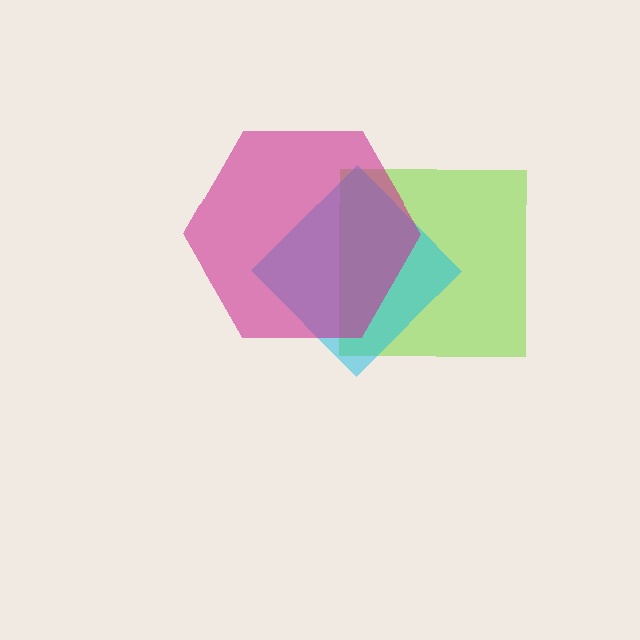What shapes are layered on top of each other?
The layered shapes are: a lime square, a cyan diamond, a magenta hexagon.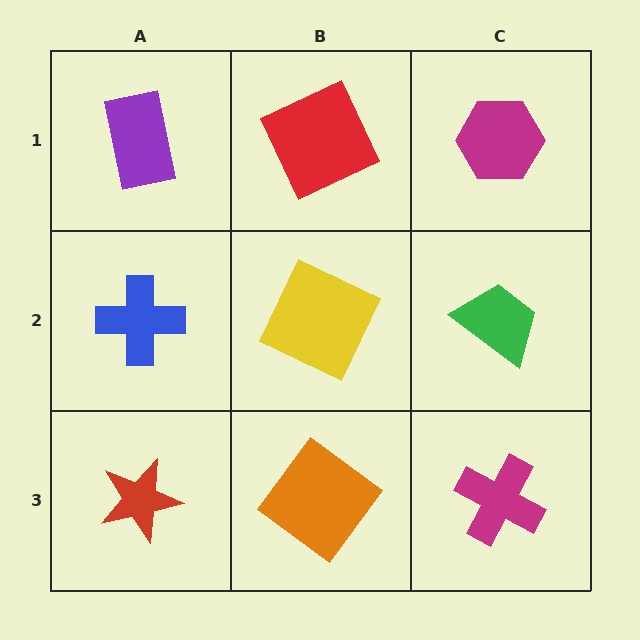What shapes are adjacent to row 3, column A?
A blue cross (row 2, column A), an orange diamond (row 3, column B).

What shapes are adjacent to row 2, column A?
A purple rectangle (row 1, column A), a red star (row 3, column A), a yellow square (row 2, column B).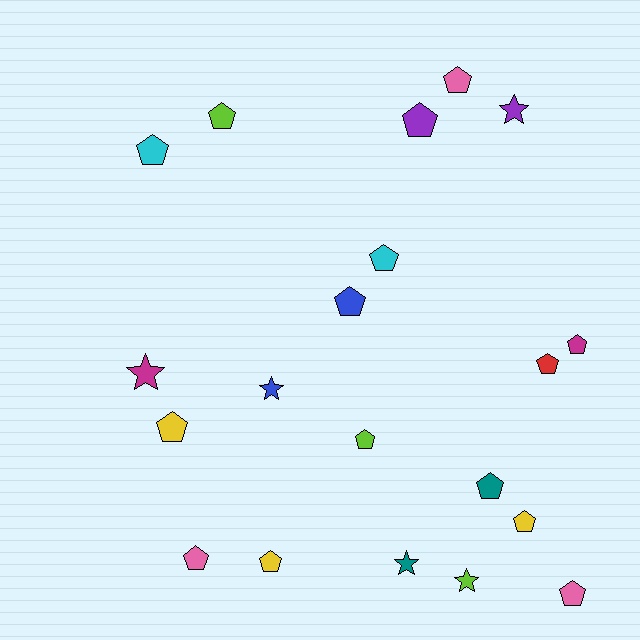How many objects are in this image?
There are 20 objects.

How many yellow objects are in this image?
There are 3 yellow objects.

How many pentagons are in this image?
There are 15 pentagons.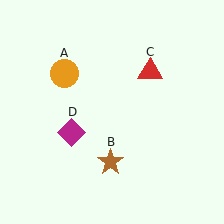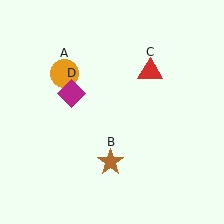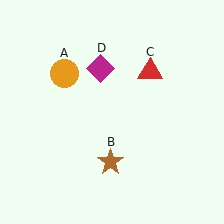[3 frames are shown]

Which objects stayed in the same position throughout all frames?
Orange circle (object A) and brown star (object B) and red triangle (object C) remained stationary.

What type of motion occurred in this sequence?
The magenta diamond (object D) rotated clockwise around the center of the scene.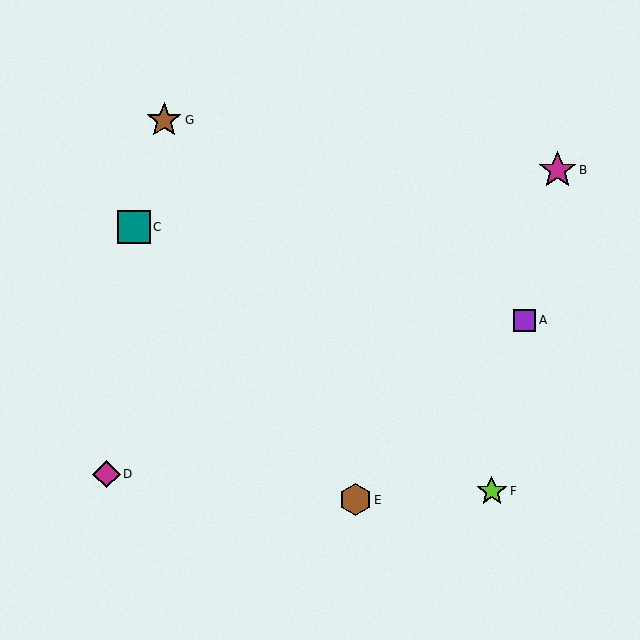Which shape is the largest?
The magenta star (labeled B) is the largest.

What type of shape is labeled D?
Shape D is a magenta diamond.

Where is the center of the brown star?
The center of the brown star is at (164, 120).